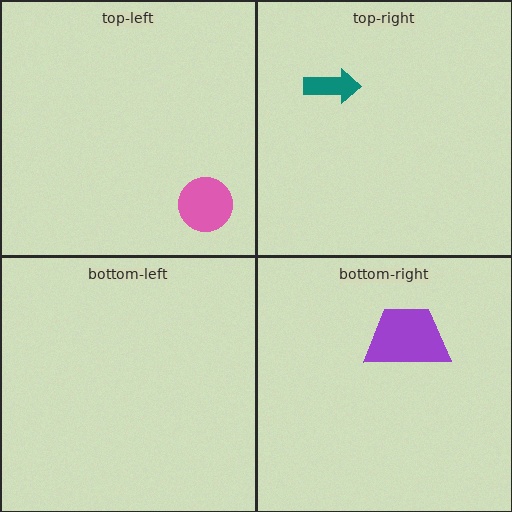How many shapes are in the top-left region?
1.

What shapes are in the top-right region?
The teal arrow.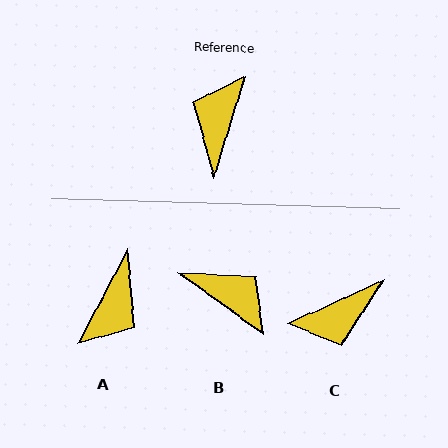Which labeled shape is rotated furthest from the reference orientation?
A, about 170 degrees away.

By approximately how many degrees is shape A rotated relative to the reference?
Approximately 170 degrees counter-clockwise.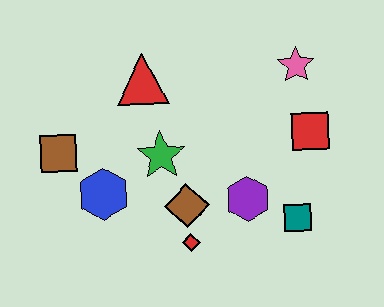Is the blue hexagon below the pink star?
Yes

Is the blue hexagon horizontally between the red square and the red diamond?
No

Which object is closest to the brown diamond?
The red diamond is closest to the brown diamond.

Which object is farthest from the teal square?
The brown square is farthest from the teal square.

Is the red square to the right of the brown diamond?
Yes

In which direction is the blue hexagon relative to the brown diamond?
The blue hexagon is to the left of the brown diamond.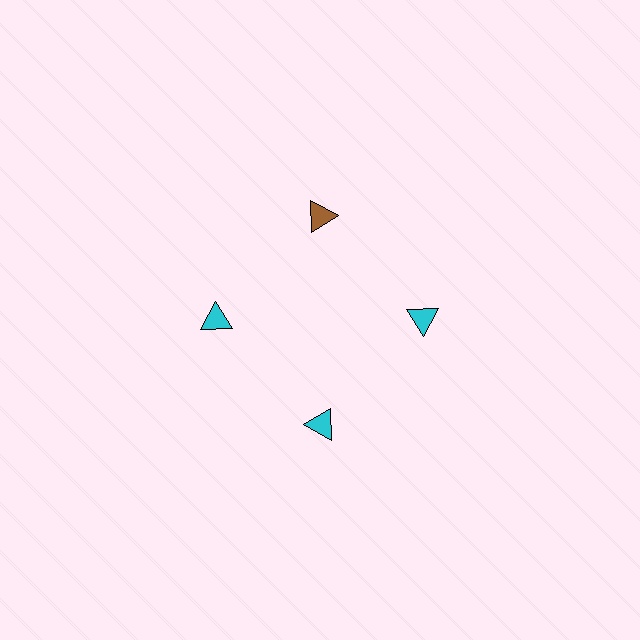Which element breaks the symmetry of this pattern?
The brown triangle at roughly the 12 o'clock position breaks the symmetry. All other shapes are cyan triangles.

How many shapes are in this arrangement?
There are 4 shapes arranged in a ring pattern.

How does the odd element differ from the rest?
It has a different color: brown instead of cyan.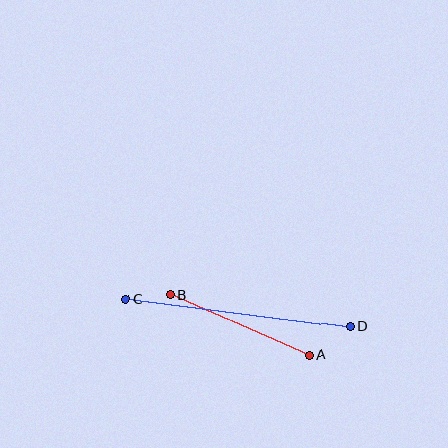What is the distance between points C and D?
The distance is approximately 225 pixels.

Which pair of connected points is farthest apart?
Points C and D are farthest apart.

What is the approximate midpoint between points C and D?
The midpoint is at approximately (238, 313) pixels.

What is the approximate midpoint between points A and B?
The midpoint is at approximately (240, 325) pixels.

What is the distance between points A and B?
The distance is approximately 151 pixels.